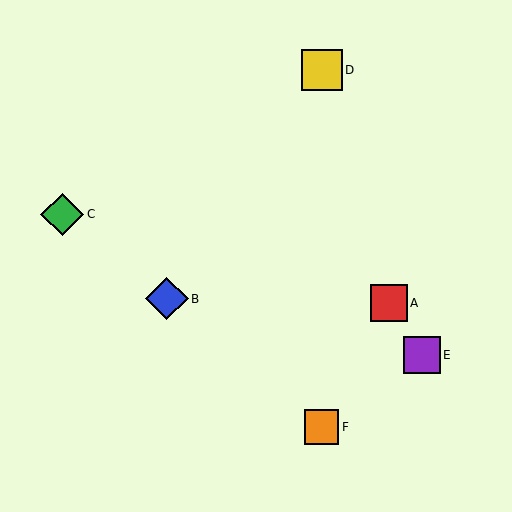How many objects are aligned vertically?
2 objects (D, F) are aligned vertically.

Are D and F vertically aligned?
Yes, both are at x≈322.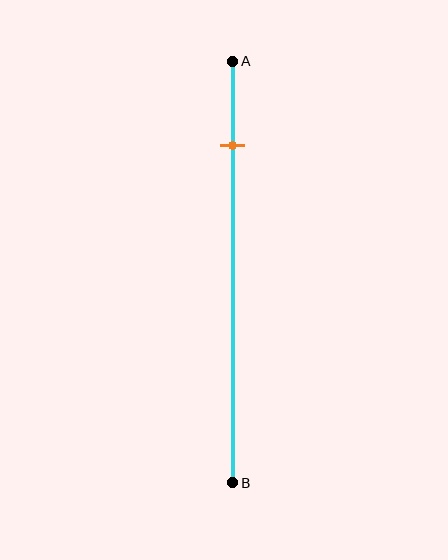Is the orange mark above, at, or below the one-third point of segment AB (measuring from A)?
The orange mark is above the one-third point of segment AB.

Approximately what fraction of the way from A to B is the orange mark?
The orange mark is approximately 20% of the way from A to B.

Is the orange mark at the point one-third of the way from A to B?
No, the mark is at about 20% from A, not at the 33% one-third point.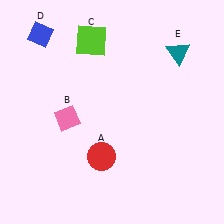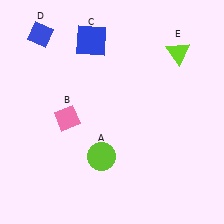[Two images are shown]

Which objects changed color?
A changed from red to lime. C changed from lime to blue. E changed from teal to lime.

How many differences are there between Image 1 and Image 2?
There are 3 differences between the two images.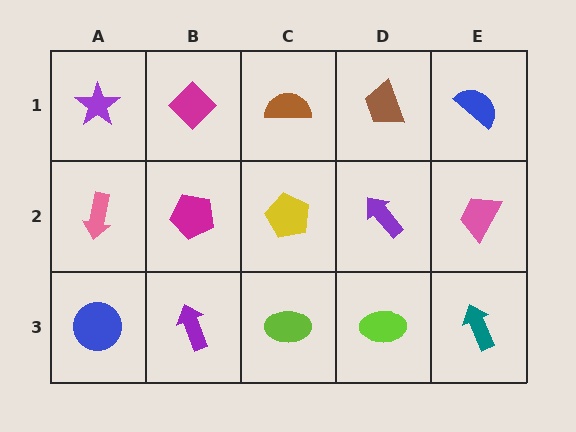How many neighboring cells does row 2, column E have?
3.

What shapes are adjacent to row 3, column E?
A pink trapezoid (row 2, column E), a lime ellipse (row 3, column D).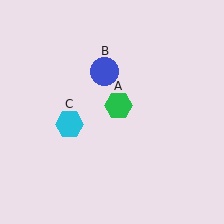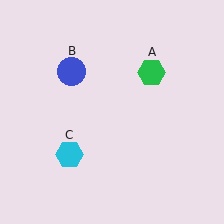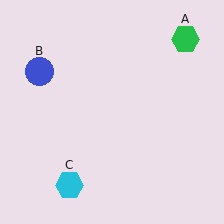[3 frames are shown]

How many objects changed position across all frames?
3 objects changed position: green hexagon (object A), blue circle (object B), cyan hexagon (object C).